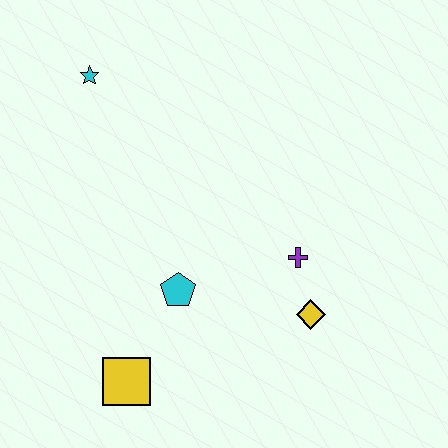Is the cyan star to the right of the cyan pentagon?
No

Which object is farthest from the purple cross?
The cyan star is farthest from the purple cross.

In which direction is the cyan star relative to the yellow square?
The cyan star is above the yellow square.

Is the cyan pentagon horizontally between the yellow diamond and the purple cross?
No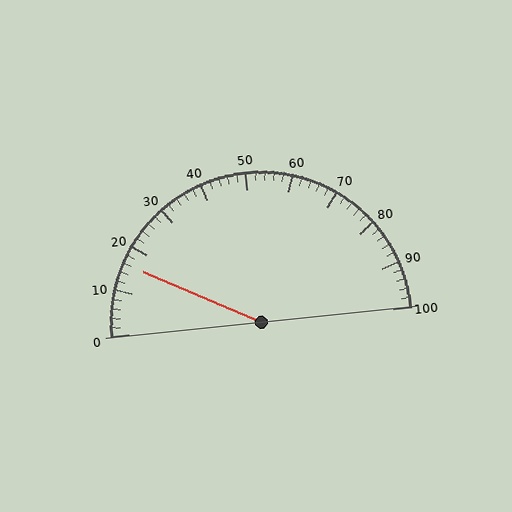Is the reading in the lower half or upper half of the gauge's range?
The reading is in the lower half of the range (0 to 100).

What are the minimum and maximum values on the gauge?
The gauge ranges from 0 to 100.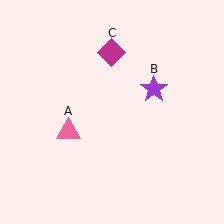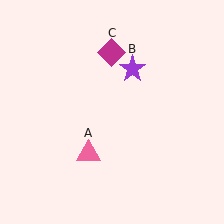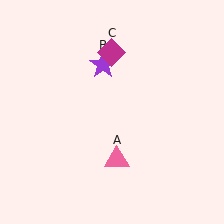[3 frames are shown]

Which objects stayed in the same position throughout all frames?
Magenta diamond (object C) remained stationary.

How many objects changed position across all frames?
2 objects changed position: pink triangle (object A), purple star (object B).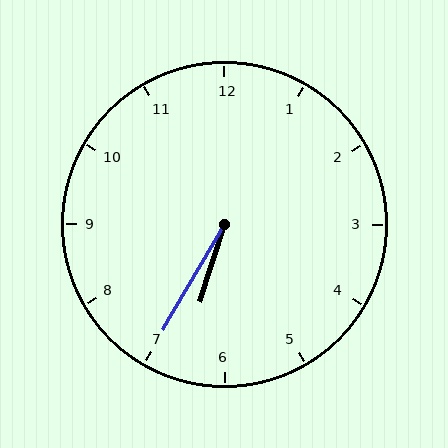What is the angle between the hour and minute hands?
Approximately 12 degrees.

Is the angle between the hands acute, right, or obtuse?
It is acute.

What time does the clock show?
6:35.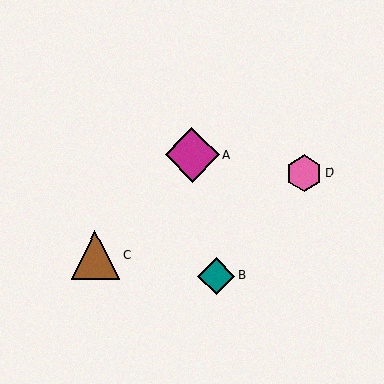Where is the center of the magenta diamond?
The center of the magenta diamond is at (192, 155).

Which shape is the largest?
The magenta diamond (labeled A) is the largest.